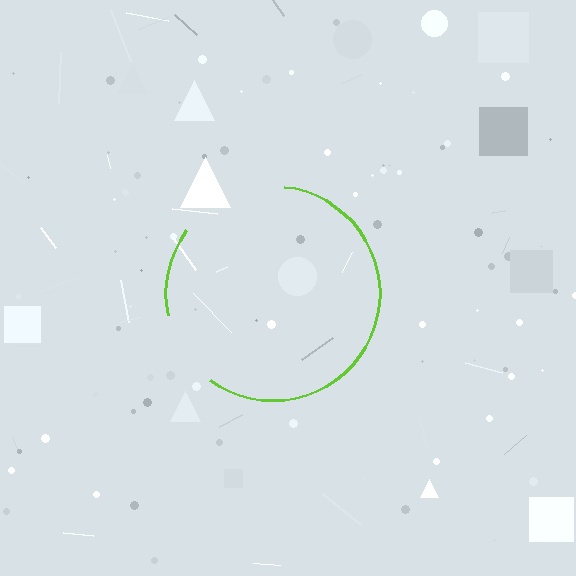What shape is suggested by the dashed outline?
The dashed outline suggests a circle.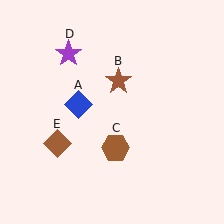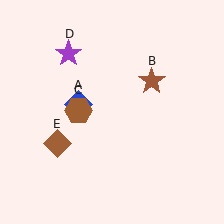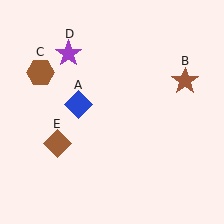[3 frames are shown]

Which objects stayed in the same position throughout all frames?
Blue diamond (object A) and purple star (object D) and brown diamond (object E) remained stationary.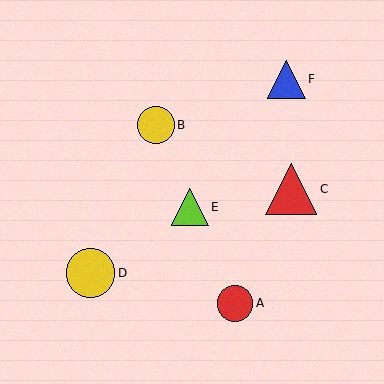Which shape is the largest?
The red triangle (labeled C) is the largest.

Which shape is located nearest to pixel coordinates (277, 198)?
The red triangle (labeled C) at (291, 189) is nearest to that location.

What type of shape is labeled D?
Shape D is a yellow circle.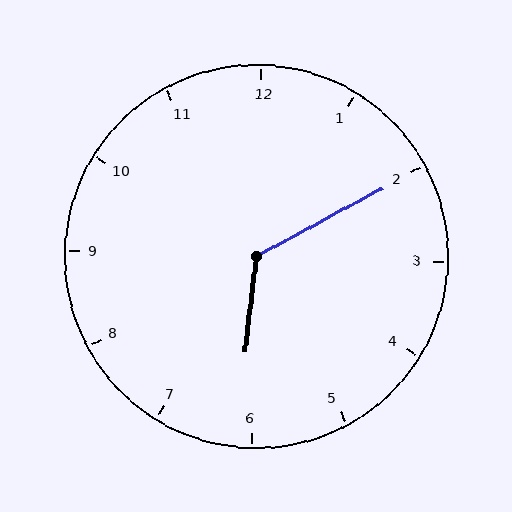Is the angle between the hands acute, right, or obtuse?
It is obtuse.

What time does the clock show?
6:10.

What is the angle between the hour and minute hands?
Approximately 125 degrees.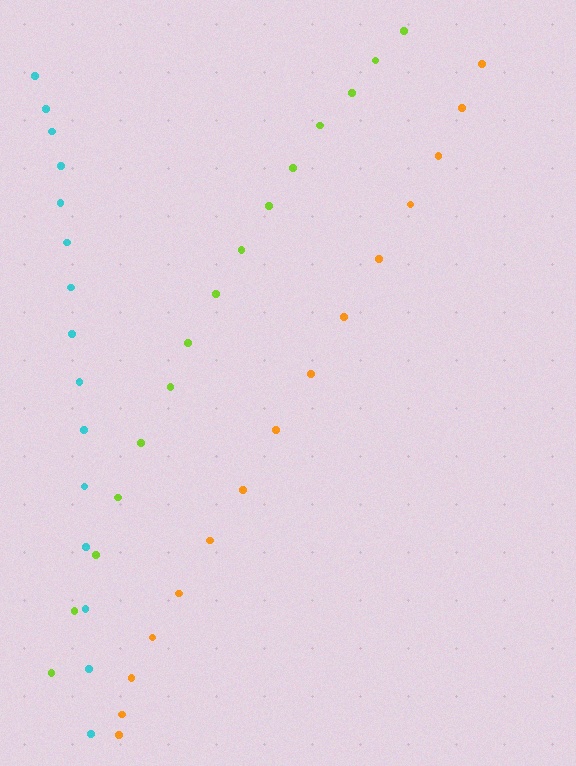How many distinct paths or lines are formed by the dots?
There are 3 distinct paths.